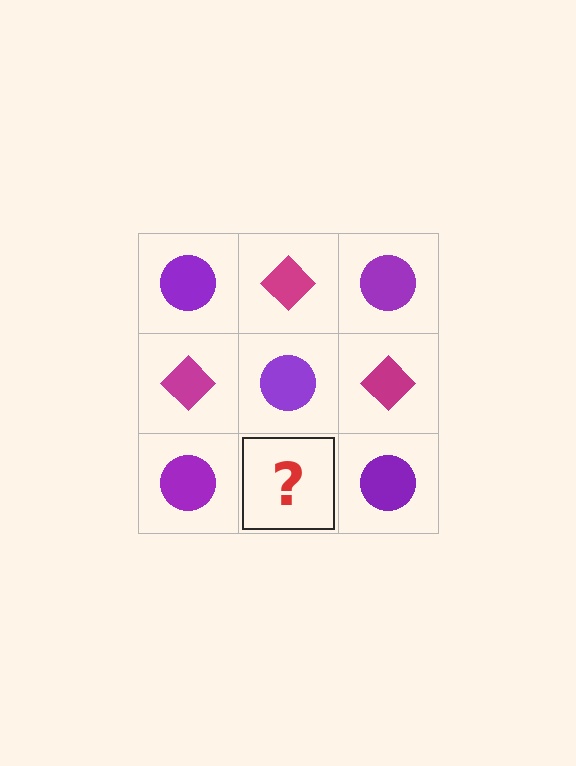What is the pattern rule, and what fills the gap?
The rule is that it alternates purple circle and magenta diamond in a checkerboard pattern. The gap should be filled with a magenta diamond.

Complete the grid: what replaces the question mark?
The question mark should be replaced with a magenta diamond.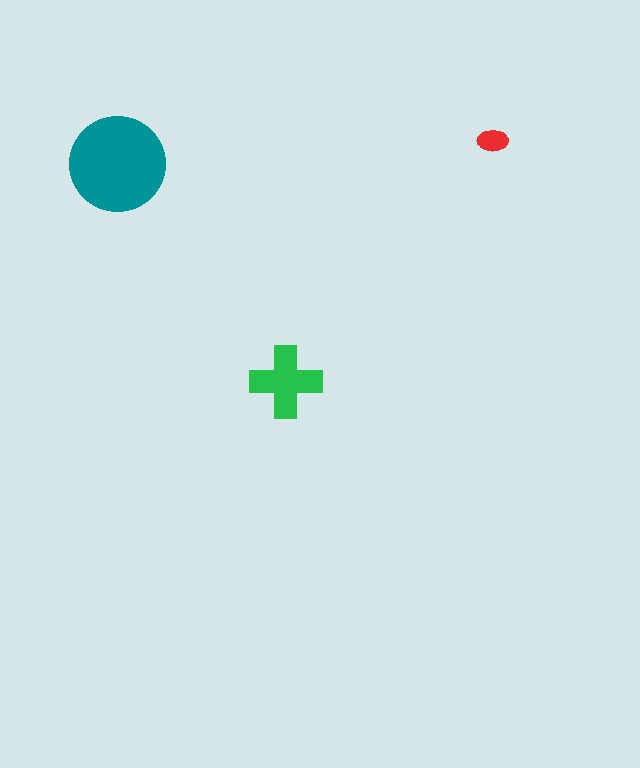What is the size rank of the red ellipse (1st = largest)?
3rd.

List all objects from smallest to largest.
The red ellipse, the green cross, the teal circle.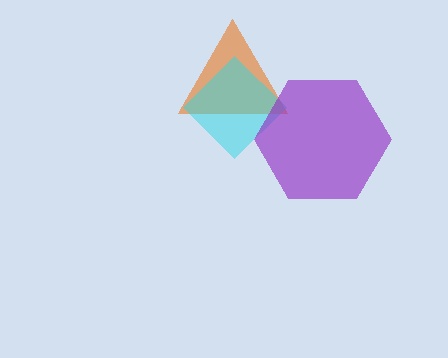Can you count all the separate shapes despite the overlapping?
Yes, there are 3 separate shapes.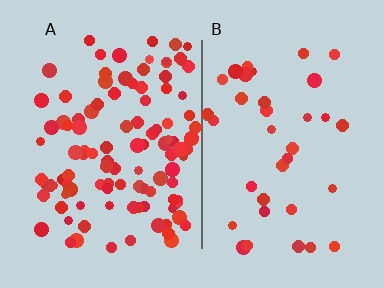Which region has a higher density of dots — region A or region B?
A (the left).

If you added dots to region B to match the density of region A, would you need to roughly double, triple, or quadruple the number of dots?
Approximately triple.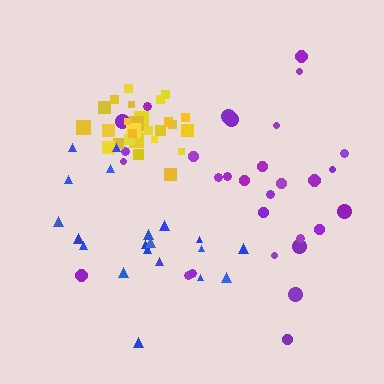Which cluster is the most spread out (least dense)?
Purple.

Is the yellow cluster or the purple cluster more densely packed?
Yellow.